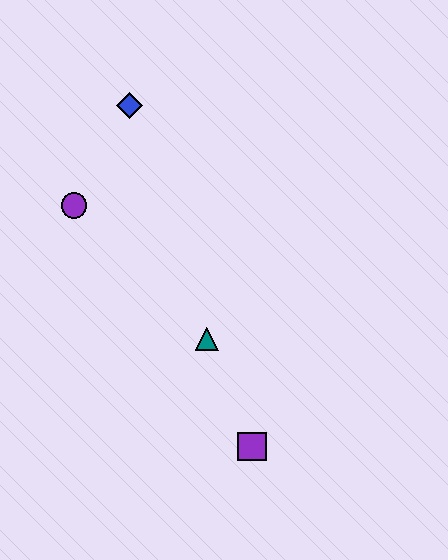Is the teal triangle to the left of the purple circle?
No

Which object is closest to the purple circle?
The blue diamond is closest to the purple circle.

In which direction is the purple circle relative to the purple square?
The purple circle is above the purple square.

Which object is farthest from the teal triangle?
The blue diamond is farthest from the teal triangle.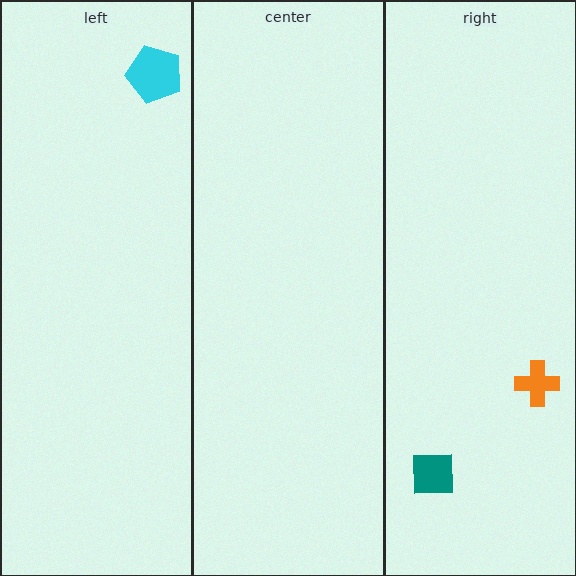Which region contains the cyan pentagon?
The left region.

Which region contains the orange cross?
The right region.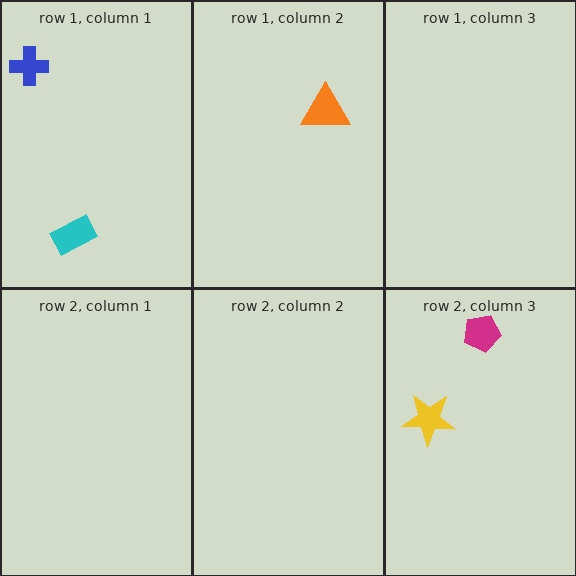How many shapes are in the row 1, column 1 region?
2.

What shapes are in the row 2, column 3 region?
The magenta pentagon, the yellow star.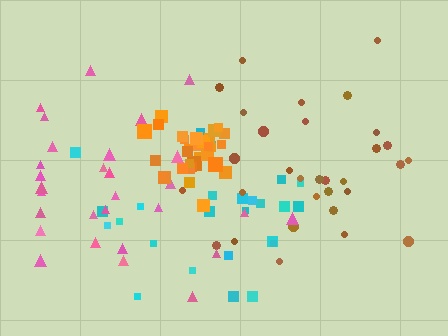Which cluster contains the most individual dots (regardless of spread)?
Orange (32).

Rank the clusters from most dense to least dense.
orange, pink, brown, cyan.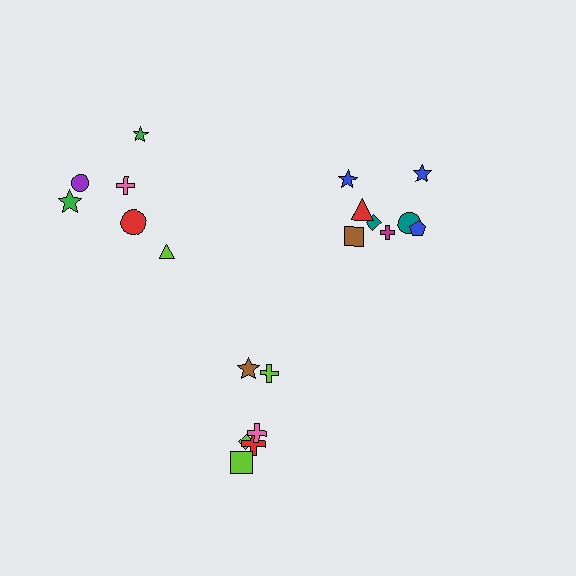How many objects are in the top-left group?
There are 6 objects.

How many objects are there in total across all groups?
There are 20 objects.